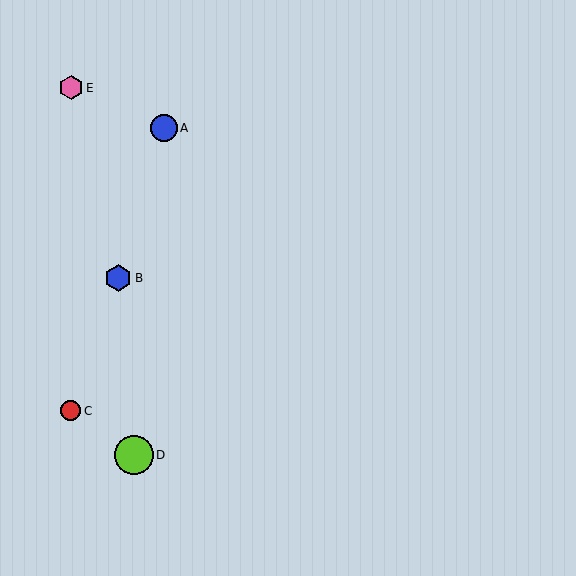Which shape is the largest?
The lime circle (labeled D) is the largest.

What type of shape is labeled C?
Shape C is a red circle.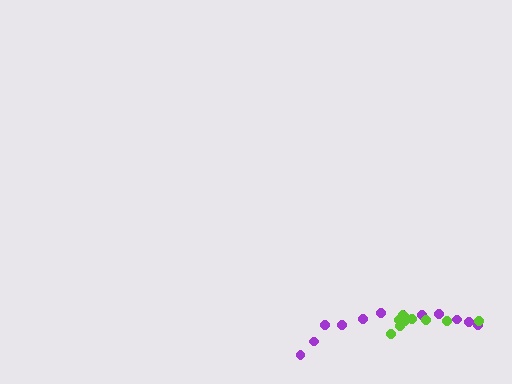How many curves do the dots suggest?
There are 2 distinct paths.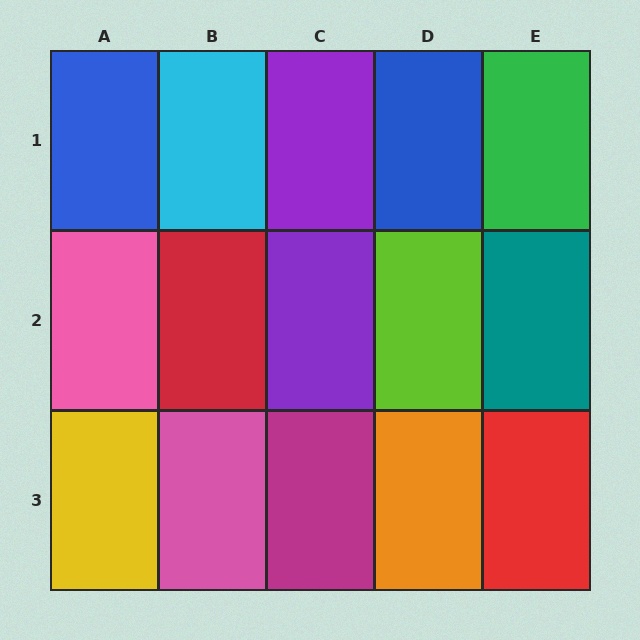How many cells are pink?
2 cells are pink.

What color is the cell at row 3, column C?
Magenta.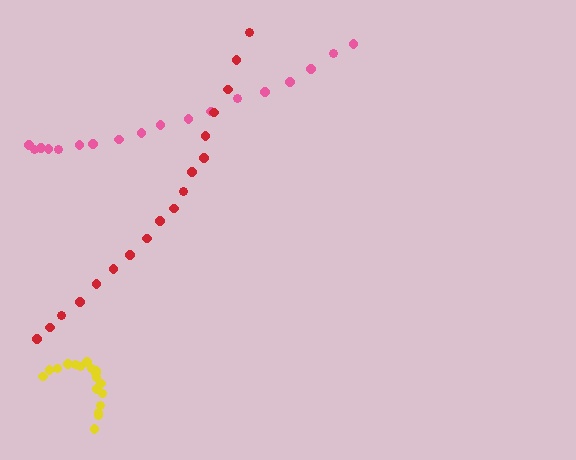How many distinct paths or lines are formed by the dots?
There are 3 distinct paths.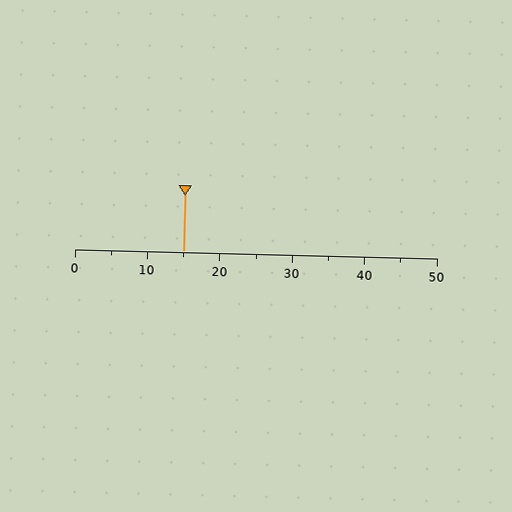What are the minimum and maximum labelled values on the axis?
The axis runs from 0 to 50.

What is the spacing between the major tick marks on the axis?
The major ticks are spaced 10 apart.